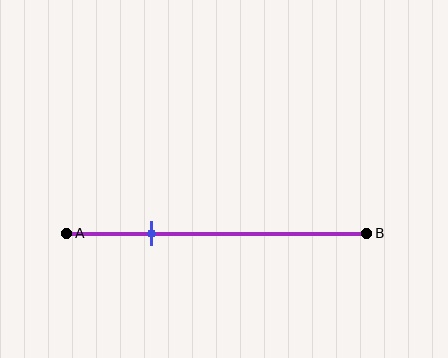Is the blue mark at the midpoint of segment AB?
No, the mark is at about 30% from A, not at the 50% midpoint.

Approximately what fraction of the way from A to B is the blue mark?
The blue mark is approximately 30% of the way from A to B.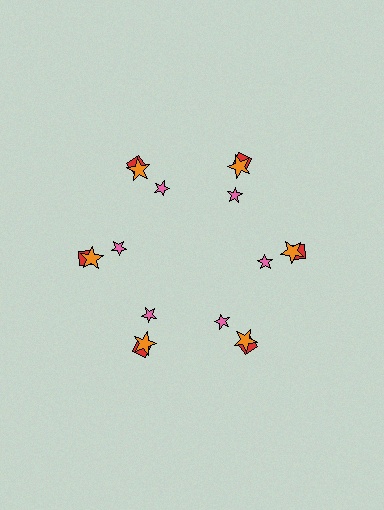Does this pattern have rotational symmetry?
Yes, this pattern has 6-fold rotational symmetry. It looks the same after rotating 60 degrees around the center.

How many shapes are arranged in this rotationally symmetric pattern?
There are 18 shapes, arranged in 6 groups of 3.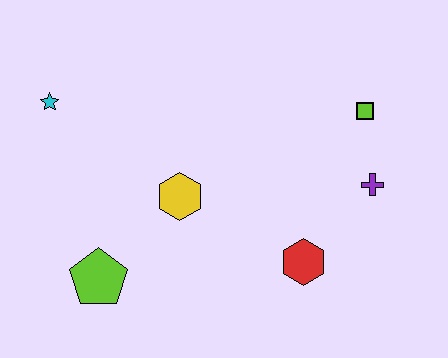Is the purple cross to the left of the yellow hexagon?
No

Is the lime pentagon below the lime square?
Yes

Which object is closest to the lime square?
The purple cross is closest to the lime square.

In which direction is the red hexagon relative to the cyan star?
The red hexagon is to the right of the cyan star.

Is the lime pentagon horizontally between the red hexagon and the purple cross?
No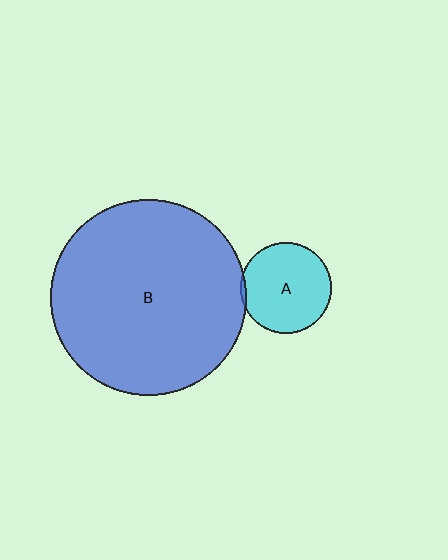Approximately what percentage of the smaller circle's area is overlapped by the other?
Approximately 5%.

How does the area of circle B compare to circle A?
Approximately 4.7 times.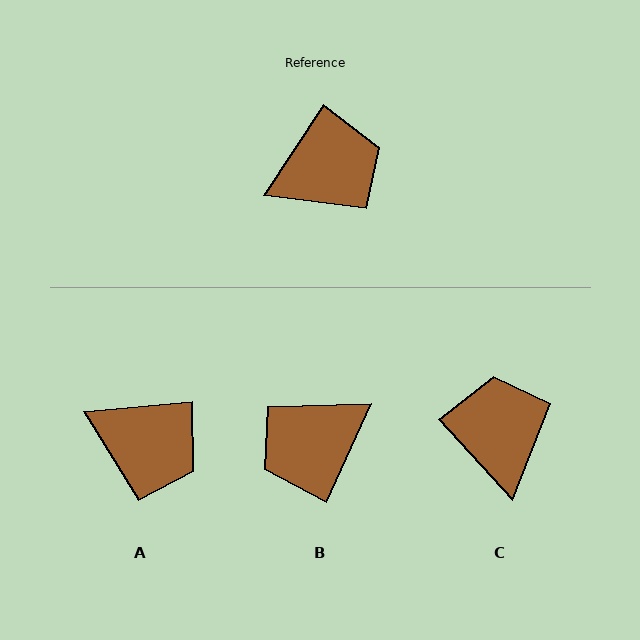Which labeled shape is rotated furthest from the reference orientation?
B, about 171 degrees away.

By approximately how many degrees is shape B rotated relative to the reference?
Approximately 171 degrees clockwise.